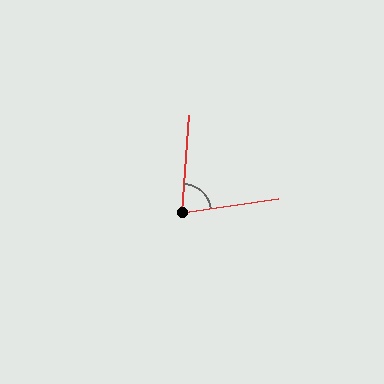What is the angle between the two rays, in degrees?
Approximately 78 degrees.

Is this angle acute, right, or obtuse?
It is acute.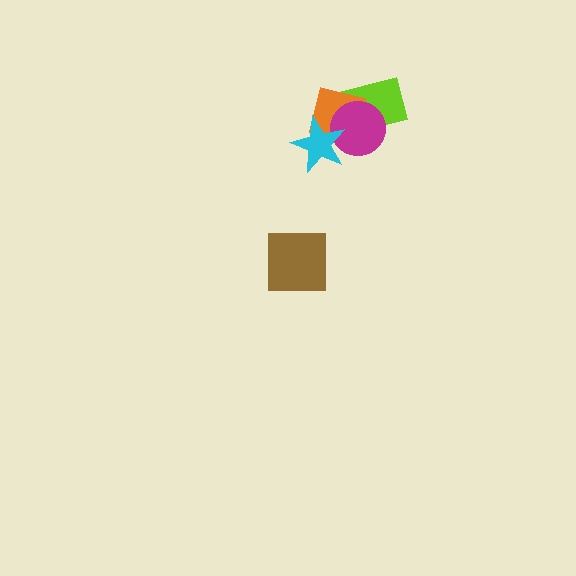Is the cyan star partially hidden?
No, no other shape covers it.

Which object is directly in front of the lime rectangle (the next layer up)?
The orange square is directly in front of the lime rectangle.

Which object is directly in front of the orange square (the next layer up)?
The magenta circle is directly in front of the orange square.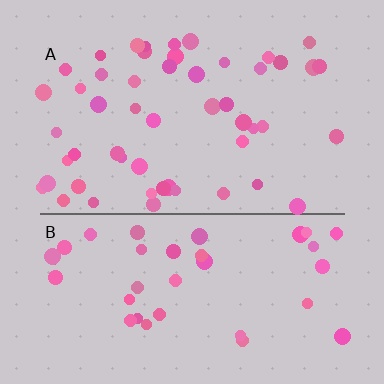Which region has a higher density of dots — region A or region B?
A (the top).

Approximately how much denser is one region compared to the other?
Approximately 1.4× — region A over region B.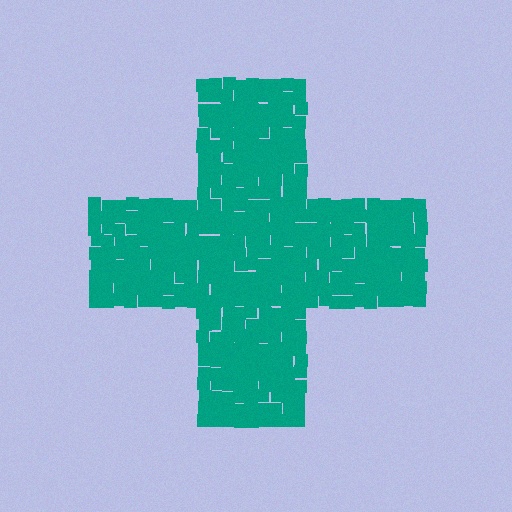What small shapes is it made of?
It is made of small squares.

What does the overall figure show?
The overall figure shows a cross.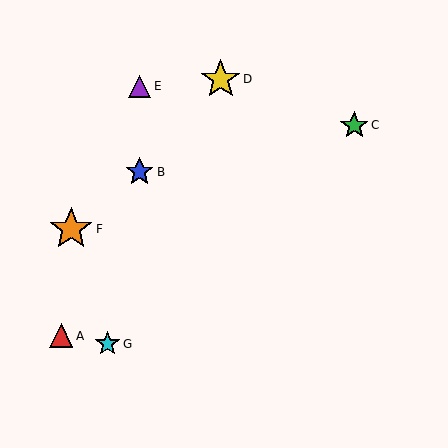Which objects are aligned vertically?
Objects B, E are aligned vertically.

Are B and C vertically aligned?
No, B is at x≈140 and C is at x≈354.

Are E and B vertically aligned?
Yes, both are at x≈140.